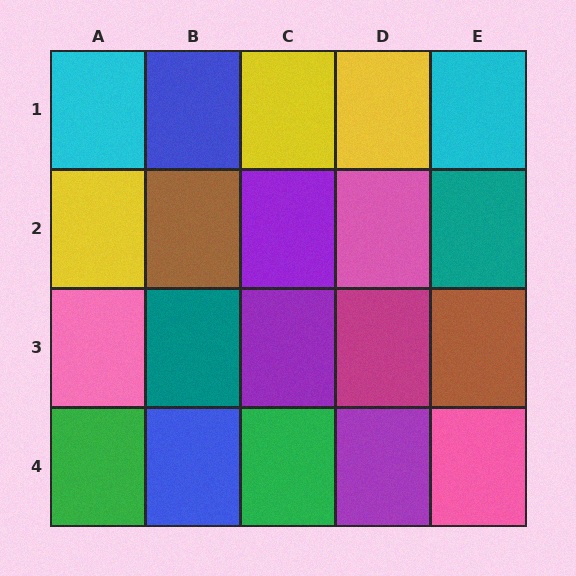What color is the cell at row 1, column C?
Yellow.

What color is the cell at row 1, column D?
Yellow.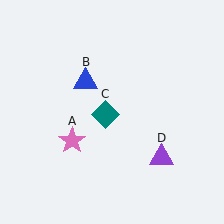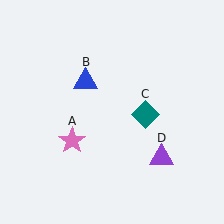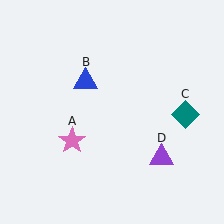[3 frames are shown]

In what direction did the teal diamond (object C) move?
The teal diamond (object C) moved right.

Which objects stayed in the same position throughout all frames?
Pink star (object A) and blue triangle (object B) and purple triangle (object D) remained stationary.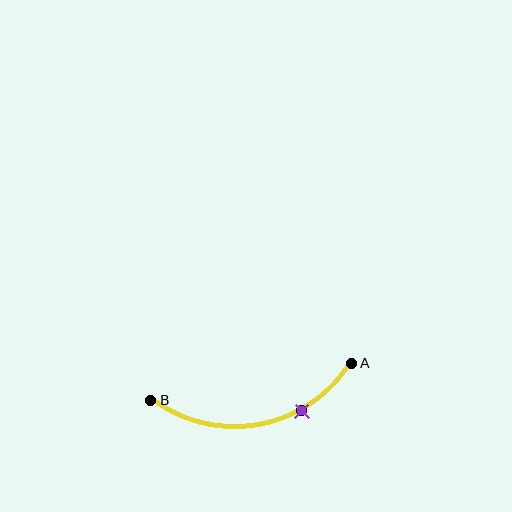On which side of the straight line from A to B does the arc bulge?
The arc bulges below the straight line connecting A and B.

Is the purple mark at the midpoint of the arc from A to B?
No. The purple mark lies on the arc but is closer to endpoint A. The arc midpoint would be at the point on the curve equidistant along the arc from both A and B.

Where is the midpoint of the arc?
The arc midpoint is the point on the curve farthest from the straight line joining A and B. It sits below that line.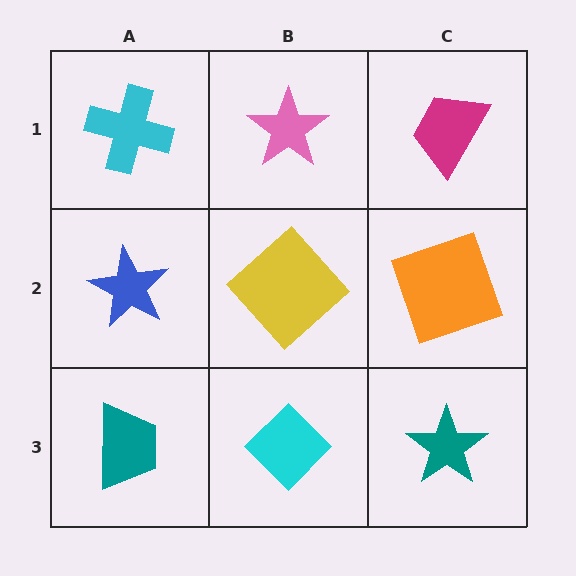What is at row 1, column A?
A cyan cross.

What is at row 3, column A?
A teal trapezoid.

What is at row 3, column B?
A cyan diamond.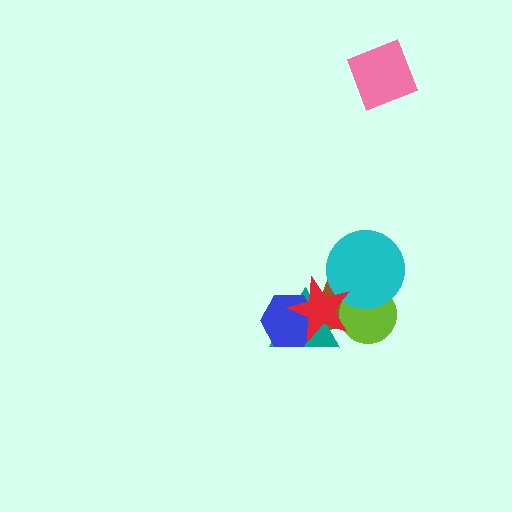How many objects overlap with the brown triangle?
5 objects overlap with the brown triangle.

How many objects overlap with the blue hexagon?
3 objects overlap with the blue hexagon.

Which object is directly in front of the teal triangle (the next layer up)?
The blue hexagon is directly in front of the teal triangle.